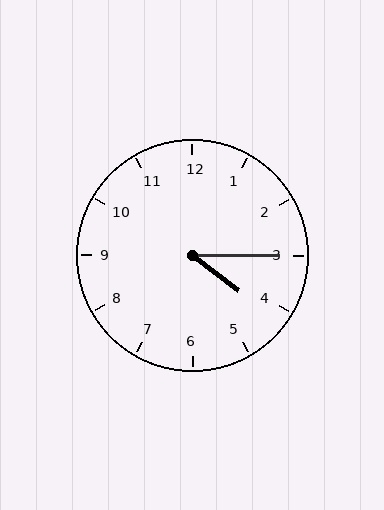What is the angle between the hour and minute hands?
Approximately 38 degrees.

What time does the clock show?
4:15.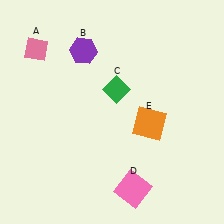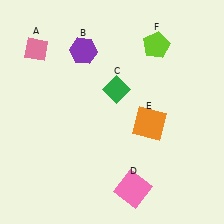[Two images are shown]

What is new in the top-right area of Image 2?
A lime pentagon (F) was added in the top-right area of Image 2.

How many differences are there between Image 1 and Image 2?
There is 1 difference between the two images.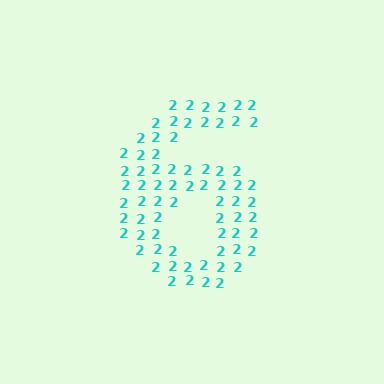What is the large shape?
The large shape is the digit 6.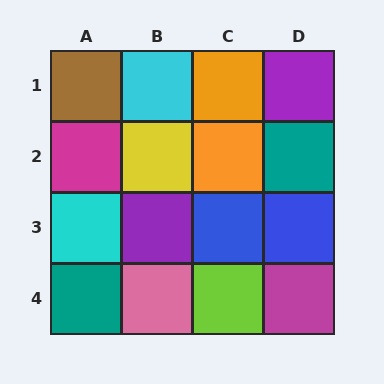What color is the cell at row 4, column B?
Pink.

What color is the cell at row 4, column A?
Teal.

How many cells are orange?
2 cells are orange.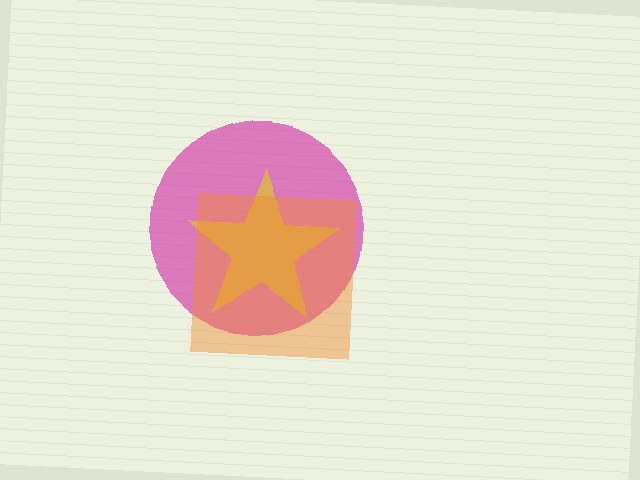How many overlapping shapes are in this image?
There are 3 overlapping shapes in the image.